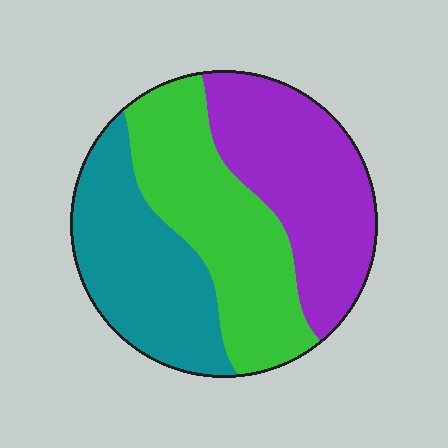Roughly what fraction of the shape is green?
Green takes up between a third and a half of the shape.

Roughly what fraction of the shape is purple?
Purple covers 34% of the shape.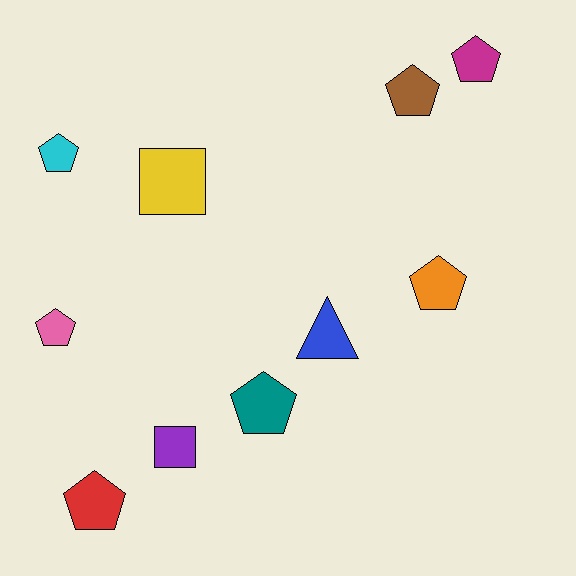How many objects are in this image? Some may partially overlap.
There are 10 objects.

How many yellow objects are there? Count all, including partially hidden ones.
There is 1 yellow object.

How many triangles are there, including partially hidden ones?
There is 1 triangle.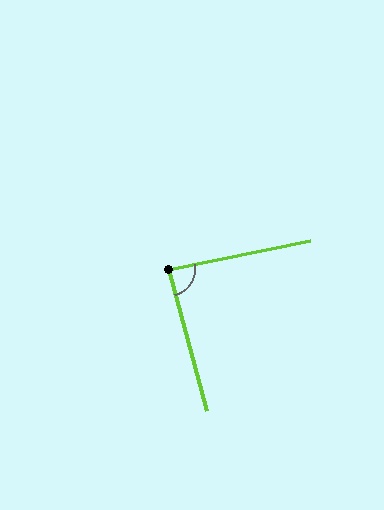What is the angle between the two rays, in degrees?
Approximately 86 degrees.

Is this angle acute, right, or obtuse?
It is approximately a right angle.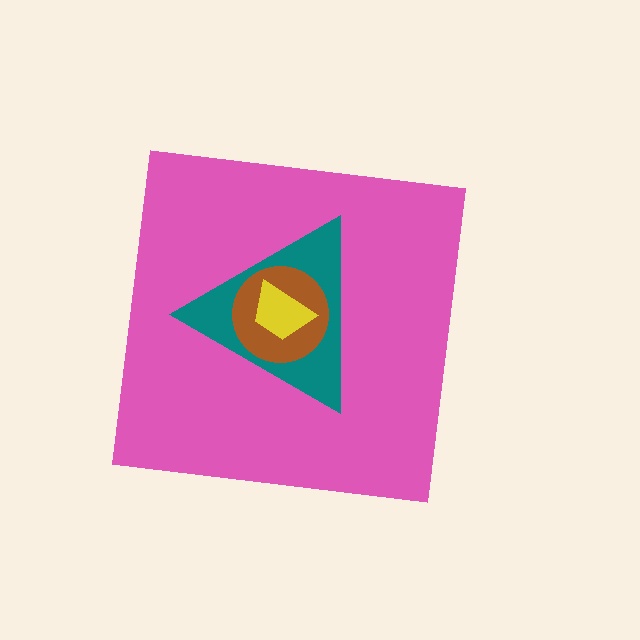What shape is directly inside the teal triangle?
The brown circle.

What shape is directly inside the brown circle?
The yellow trapezoid.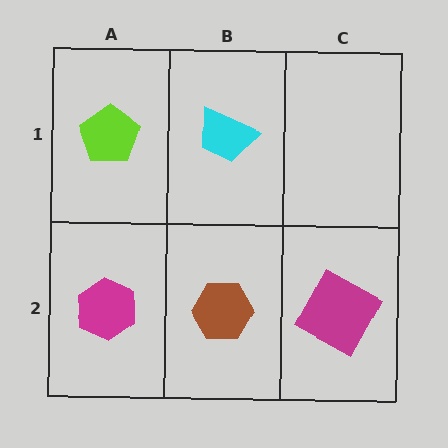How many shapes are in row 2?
3 shapes.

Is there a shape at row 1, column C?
No, that cell is empty.